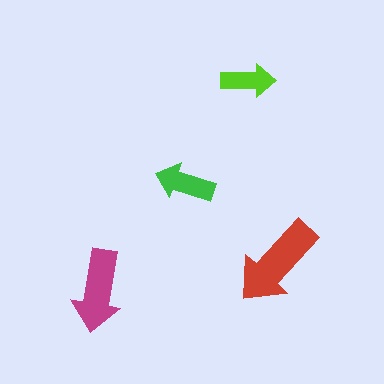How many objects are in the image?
There are 4 objects in the image.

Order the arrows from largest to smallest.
the red one, the magenta one, the green one, the lime one.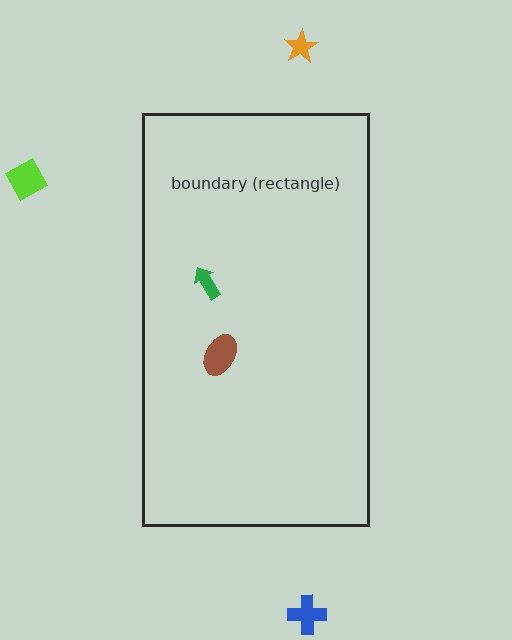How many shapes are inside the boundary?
2 inside, 3 outside.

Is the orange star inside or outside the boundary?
Outside.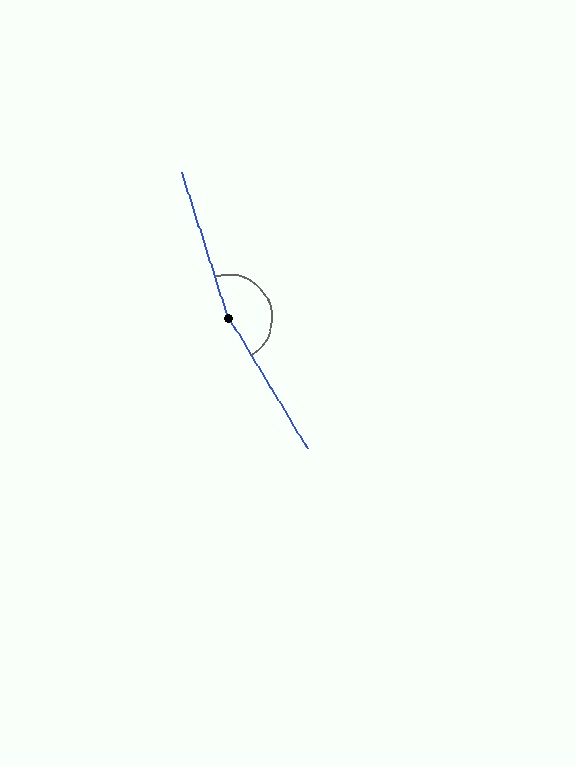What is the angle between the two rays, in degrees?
Approximately 166 degrees.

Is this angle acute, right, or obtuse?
It is obtuse.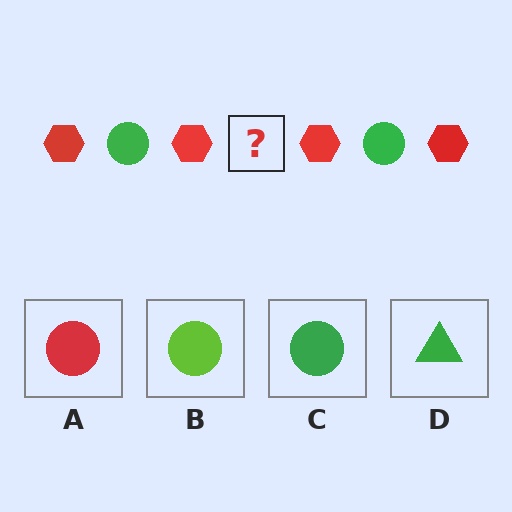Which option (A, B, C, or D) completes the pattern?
C.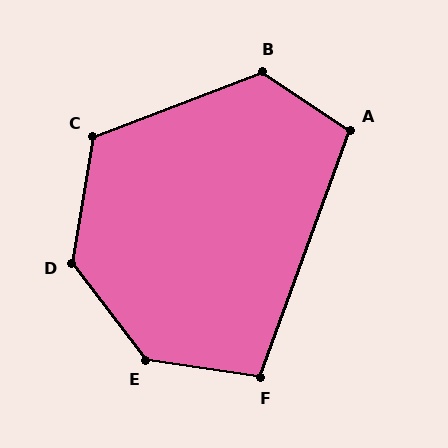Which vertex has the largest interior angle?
E, at approximately 136 degrees.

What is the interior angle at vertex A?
Approximately 104 degrees (obtuse).